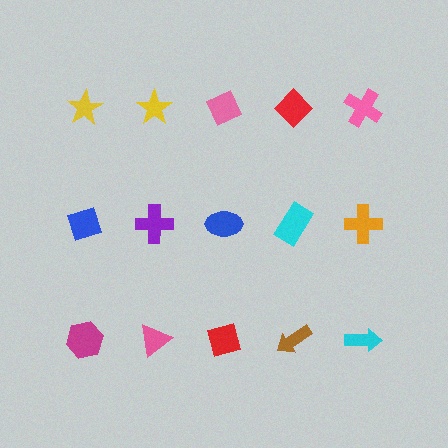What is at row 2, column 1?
A blue diamond.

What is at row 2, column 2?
A purple cross.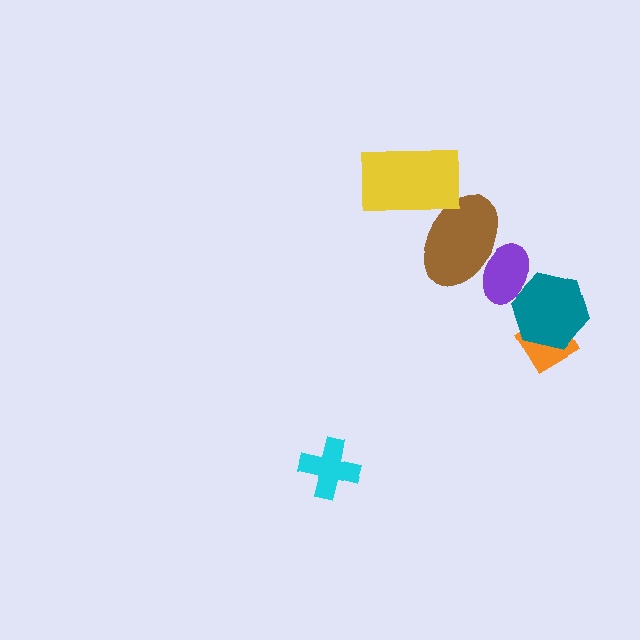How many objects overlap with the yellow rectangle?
1 object overlaps with the yellow rectangle.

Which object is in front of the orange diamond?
The teal hexagon is in front of the orange diamond.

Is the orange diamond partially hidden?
Yes, it is partially covered by another shape.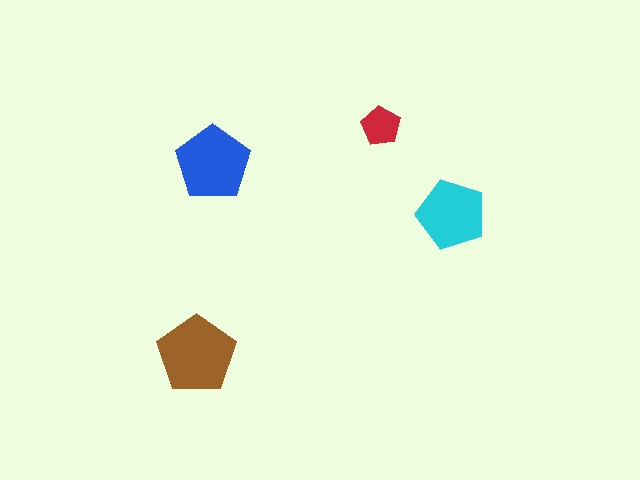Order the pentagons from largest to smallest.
the brown one, the blue one, the cyan one, the red one.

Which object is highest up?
The red pentagon is topmost.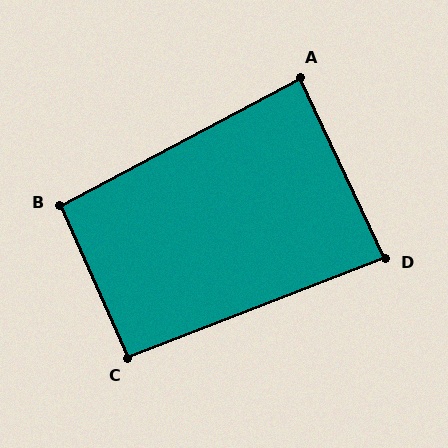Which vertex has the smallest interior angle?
D, at approximately 86 degrees.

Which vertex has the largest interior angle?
B, at approximately 94 degrees.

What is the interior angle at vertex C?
Approximately 93 degrees (approximately right).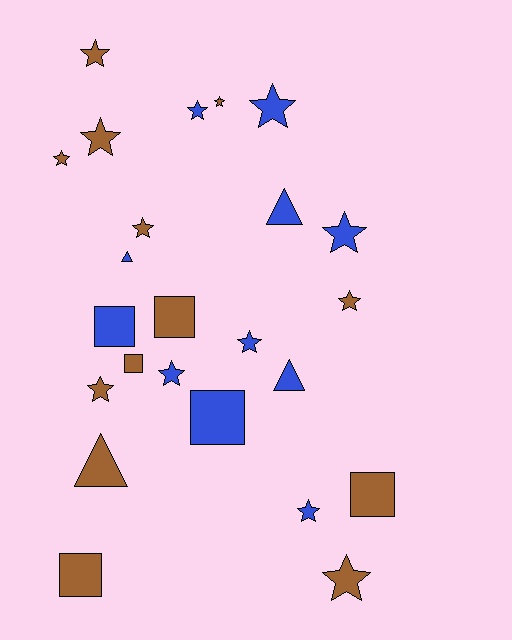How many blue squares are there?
There are 2 blue squares.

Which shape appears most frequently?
Star, with 14 objects.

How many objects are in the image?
There are 24 objects.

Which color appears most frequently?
Brown, with 13 objects.